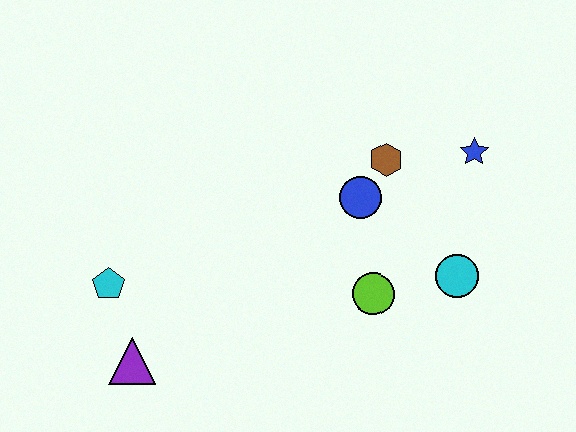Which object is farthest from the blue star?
The purple triangle is farthest from the blue star.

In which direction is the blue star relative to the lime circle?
The blue star is above the lime circle.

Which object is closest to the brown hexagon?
The blue circle is closest to the brown hexagon.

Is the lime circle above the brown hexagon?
No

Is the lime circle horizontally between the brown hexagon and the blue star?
No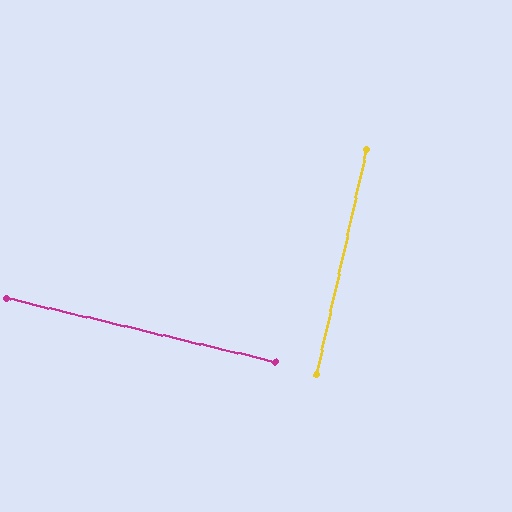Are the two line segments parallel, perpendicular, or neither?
Perpendicular — they meet at approximately 89°.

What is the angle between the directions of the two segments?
Approximately 89 degrees.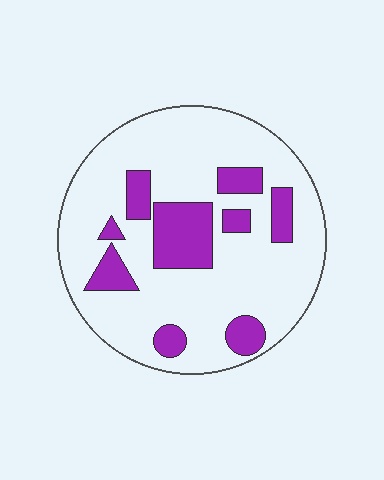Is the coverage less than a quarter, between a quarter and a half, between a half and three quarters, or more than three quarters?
Less than a quarter.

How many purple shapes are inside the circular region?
9.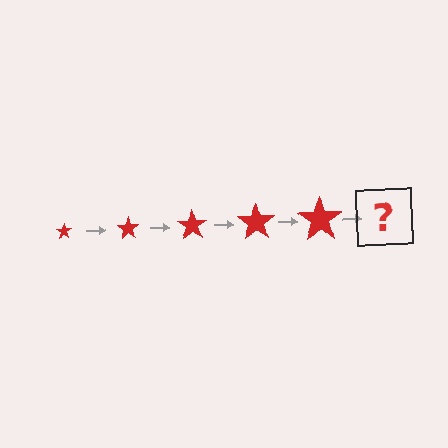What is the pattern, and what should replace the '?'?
The pattern is that the star gets progressively larger each step. The '?' should be a red star, larger than the previous one.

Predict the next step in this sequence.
The next step is a red star, larger than the previous one.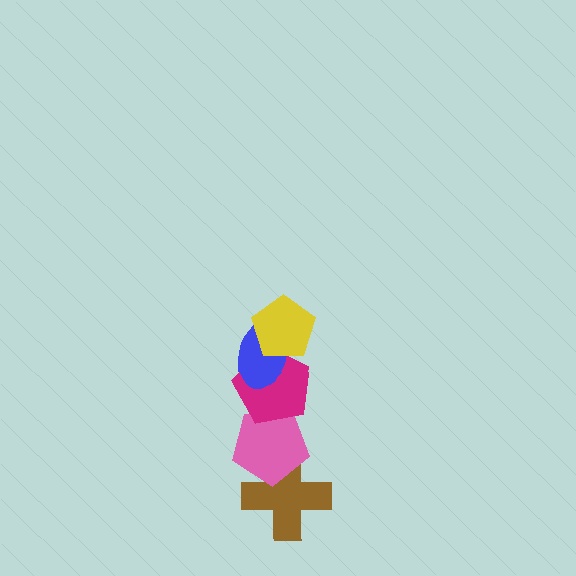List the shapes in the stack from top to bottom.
From top to bottom: the yellow pentagon, the blue ellipse, the magenta pentagon, the pink pentagon, the brown cross.